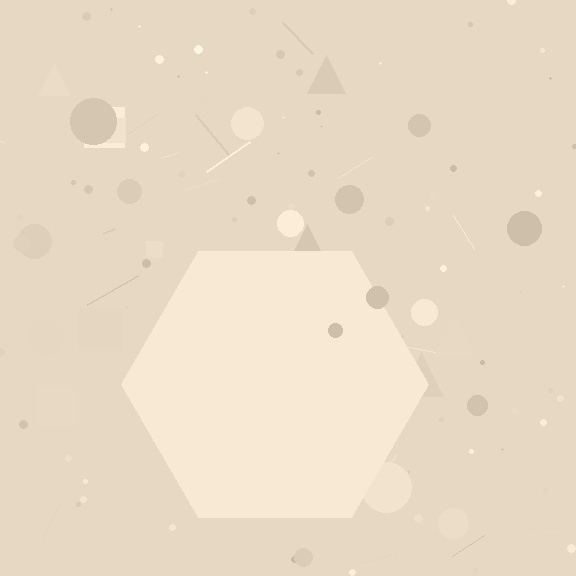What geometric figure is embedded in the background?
A hexagon is embedded in the background.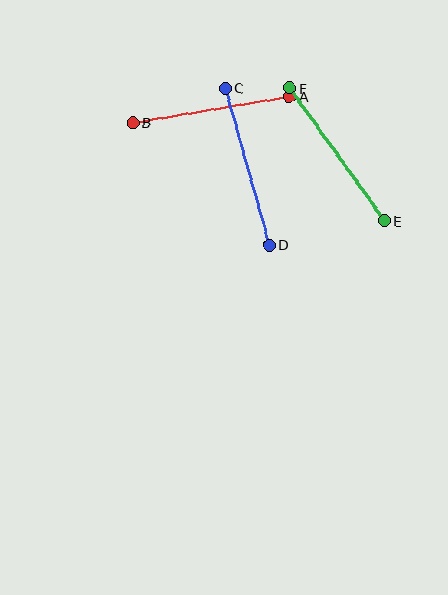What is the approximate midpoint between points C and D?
The midpoint is at approximately (247, 166) pixels.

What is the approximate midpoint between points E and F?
The midpoint is at approximately (337, 154) pixels.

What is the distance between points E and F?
The distance is approximately 163 pixels.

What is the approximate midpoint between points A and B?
The midpoint is at approximately (211, 110) pixels.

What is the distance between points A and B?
The distance is approximately 159 pixels.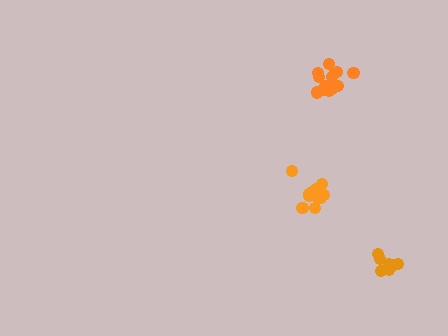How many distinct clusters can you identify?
There are 3 distinct clusters.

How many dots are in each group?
Group 1: 13 dots, Group 2: 9 dots, Group 3: 11 dots (33 total).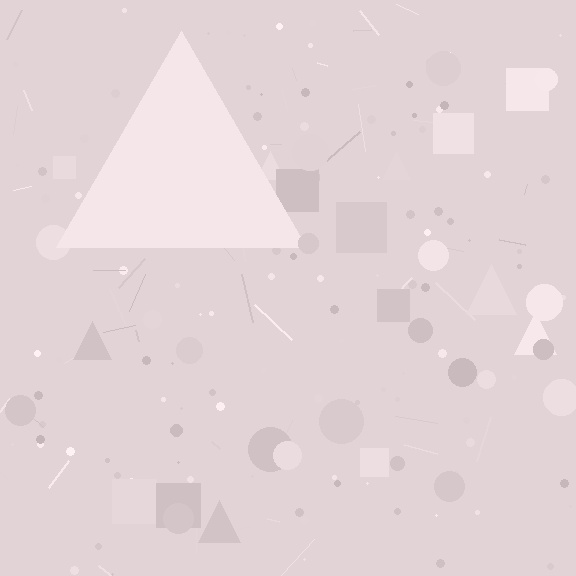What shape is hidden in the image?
A triangle is hidden in the image.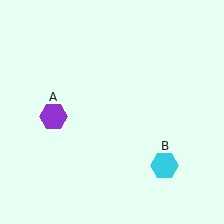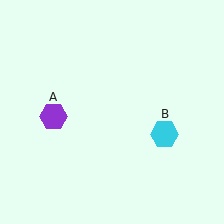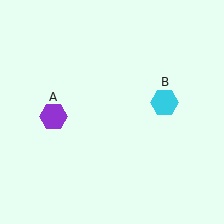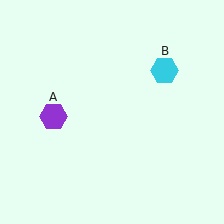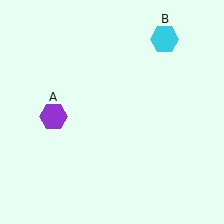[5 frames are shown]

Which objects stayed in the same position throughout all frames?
Purple hexagon (object A) remained stationary.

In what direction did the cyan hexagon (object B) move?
The cyan hexagon (object B) moved up.